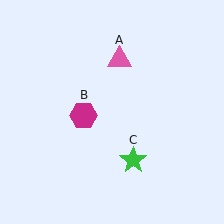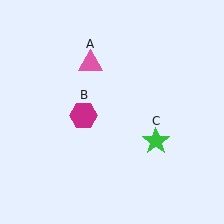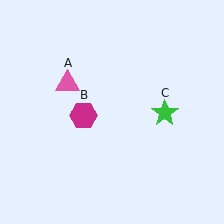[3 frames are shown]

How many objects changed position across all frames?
2 objects changed position: pink triangle (object A), green star (object C).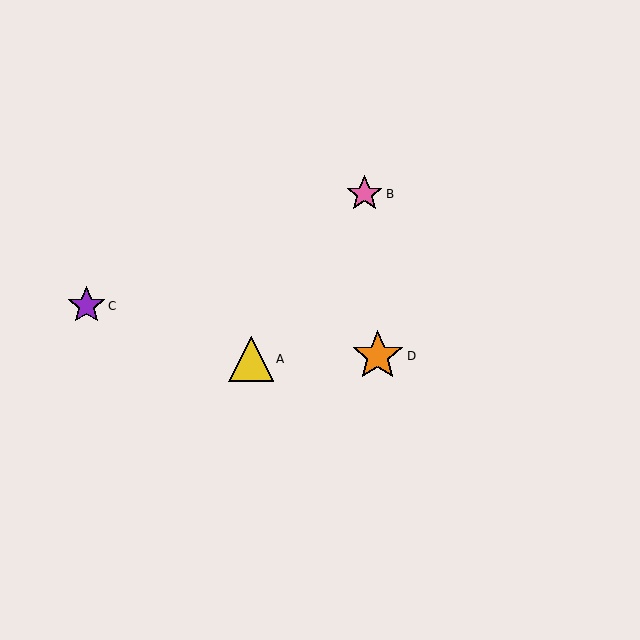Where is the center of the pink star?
The center of the pink star is at (364, 194).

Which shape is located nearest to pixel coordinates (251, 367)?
The yellow triangle (labeled A) at (251, 359) is nearest to that location.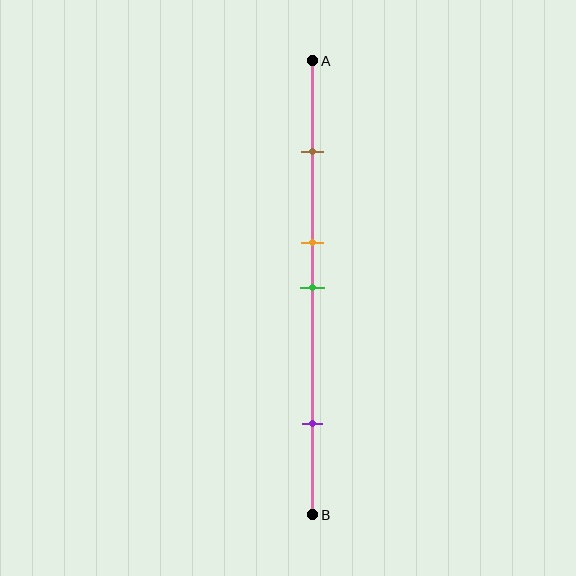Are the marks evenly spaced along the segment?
No, the marks are not evenly spaced.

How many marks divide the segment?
There are 4 marks dividing the segment.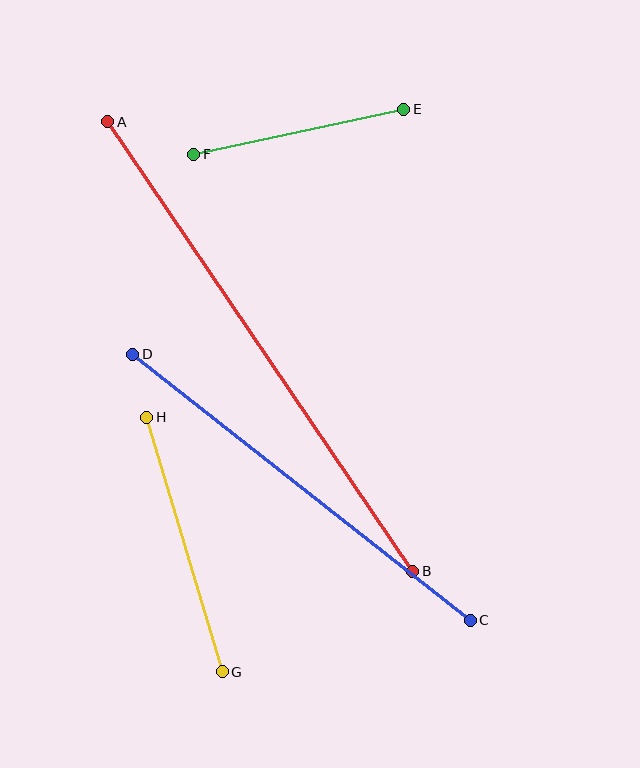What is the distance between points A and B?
The distance is approximately 543 pixels.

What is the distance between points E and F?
The distance is approximately 215 pixels.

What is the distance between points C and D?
The distance is approximately 430 pixels.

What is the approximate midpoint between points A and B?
The midpoint is at approximately (260, 346) pixels.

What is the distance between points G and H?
The distance is approximately 265 pixels.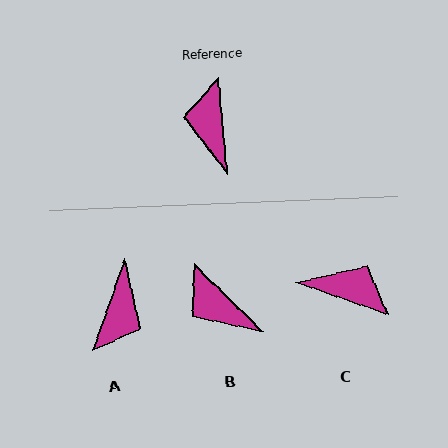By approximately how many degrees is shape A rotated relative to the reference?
Approximately 156 degrees counter-clockwise.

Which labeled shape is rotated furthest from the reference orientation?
A, about 156 degrees away.